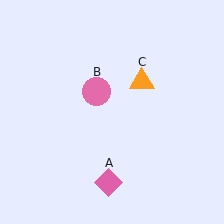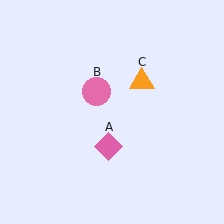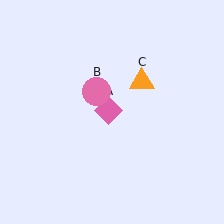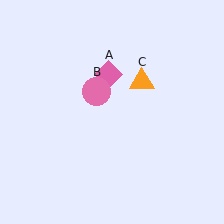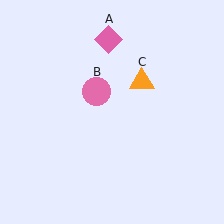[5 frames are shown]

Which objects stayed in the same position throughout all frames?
Pink circle (object B) and orange triangle (object C) remained stationary.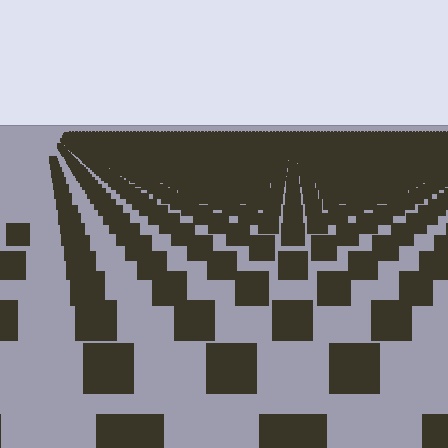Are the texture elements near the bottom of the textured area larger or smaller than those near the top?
Larger. Near the bottom, elements are closer to the viewer and appear at a bigger on-screen size.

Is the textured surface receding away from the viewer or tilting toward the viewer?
The surface is receding away from the viewer. Texture elements get smaller and denser toward the top.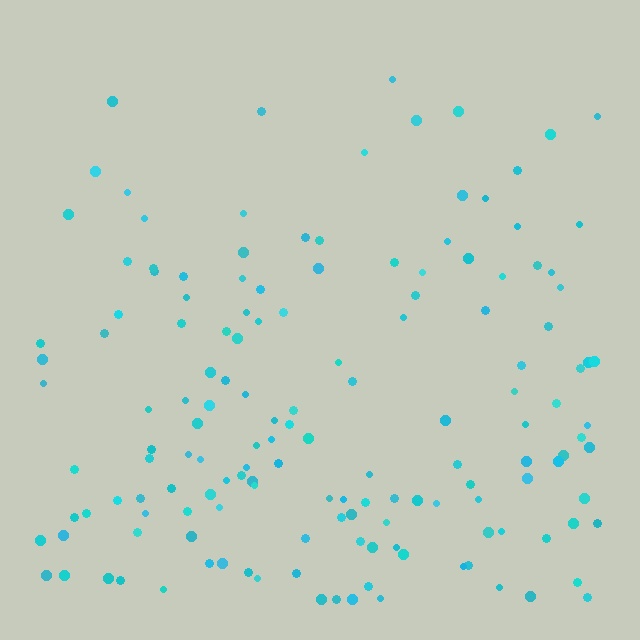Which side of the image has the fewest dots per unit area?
The top.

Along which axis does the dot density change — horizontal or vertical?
Vertical.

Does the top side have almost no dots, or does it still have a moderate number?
Still a moderate number, just noticeably fewer than the bottom.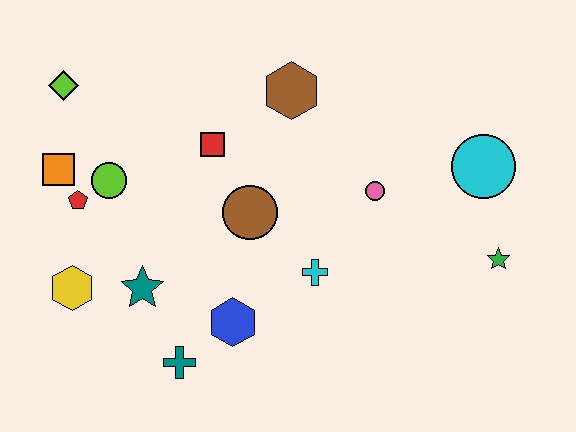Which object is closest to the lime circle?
The red pentagon is closest to the lime circle.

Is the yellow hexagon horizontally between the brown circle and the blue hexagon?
No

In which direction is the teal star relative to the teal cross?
The teal star is above the teal cross.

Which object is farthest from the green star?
The lime diamond is farthest from the green star.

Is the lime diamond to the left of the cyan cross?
Yes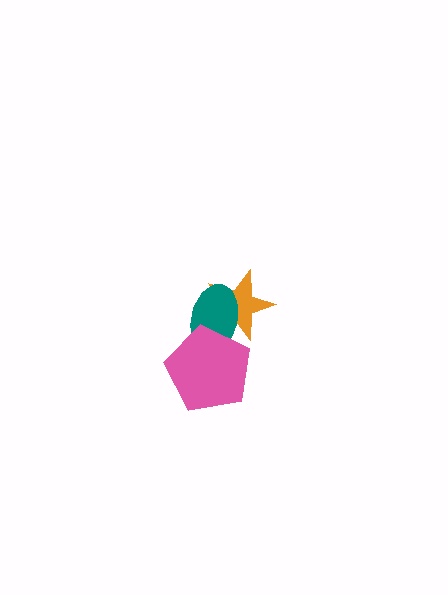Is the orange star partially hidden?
Yes, it is partially covered by another shape.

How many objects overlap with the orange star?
2 objects overlap with the orange star.